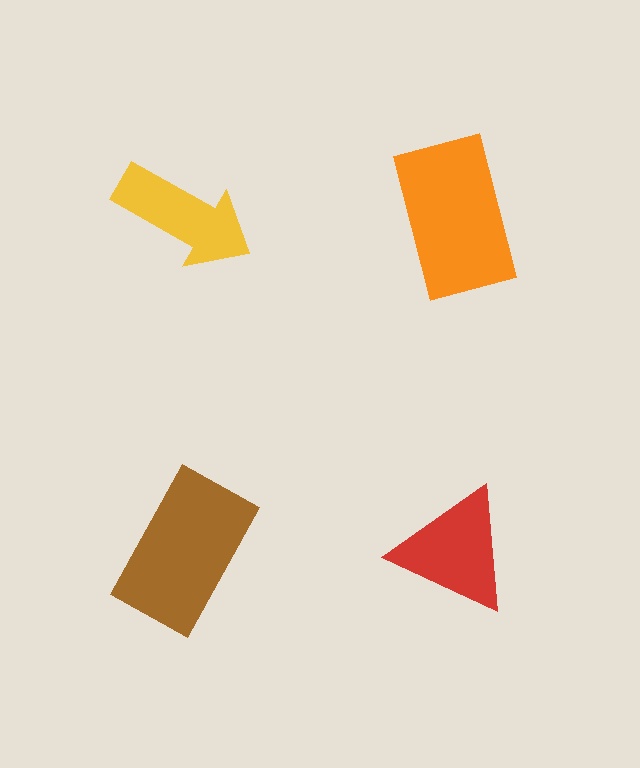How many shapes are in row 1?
2 shapes.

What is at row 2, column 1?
A brown rectangle.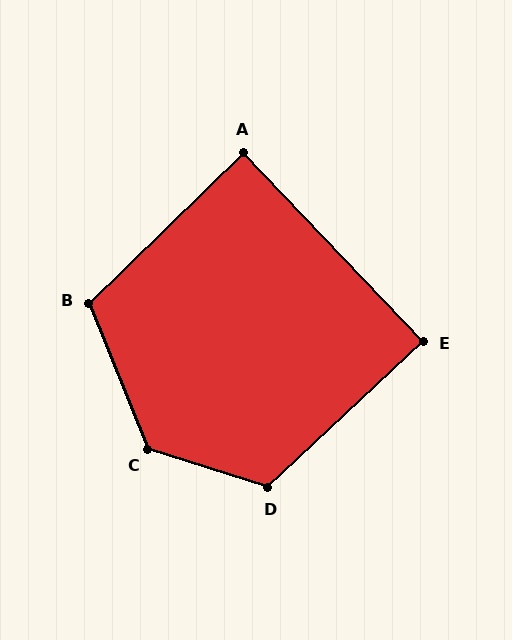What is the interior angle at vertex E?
Approximately 90 degrees (approximately right).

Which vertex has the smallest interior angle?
A, at approximately 89 degrees.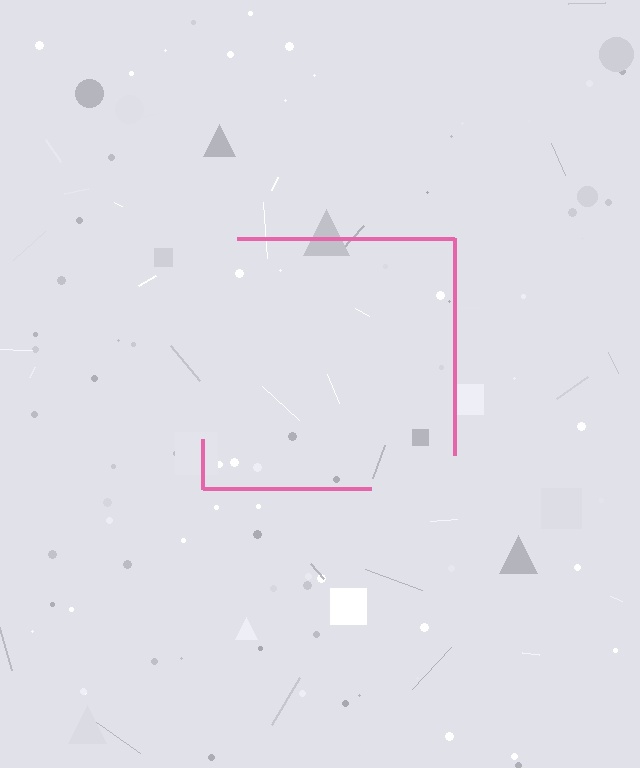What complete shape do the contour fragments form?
The contour fragments form a square.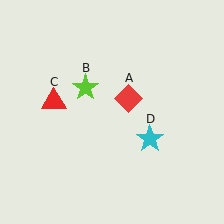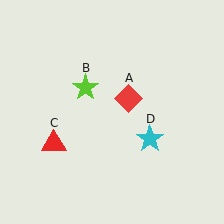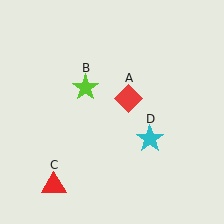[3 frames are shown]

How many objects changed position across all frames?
1 object changed position: red triangle (object C).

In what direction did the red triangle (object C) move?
The red triangle (object C) moved down.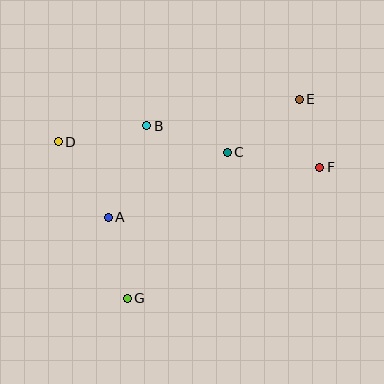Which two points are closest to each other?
Points E and F are closest to each other.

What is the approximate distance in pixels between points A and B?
The distance between A and B is approximately 99 pixels.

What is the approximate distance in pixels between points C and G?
The distance between C and G is approximately 177 pixels.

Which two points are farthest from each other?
Points E and G are farthest from each other.